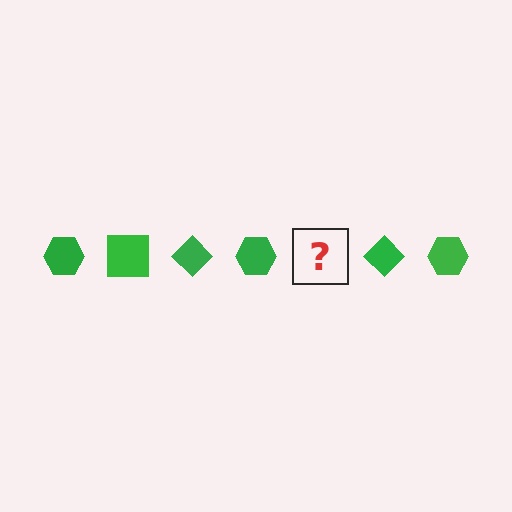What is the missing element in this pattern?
The missing element is a green square.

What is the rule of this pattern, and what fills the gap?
The rule is that the pattern cycles through hexagon, square, diamond shapes in green. The gap should be filled with a green square.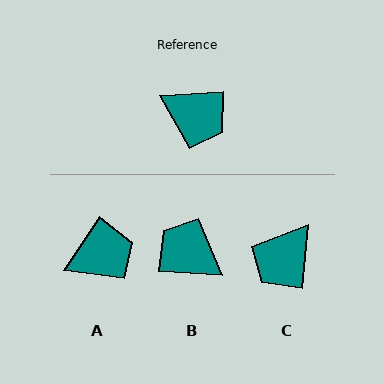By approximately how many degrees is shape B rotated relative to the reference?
Approximately 174 degrees counter-clockwise.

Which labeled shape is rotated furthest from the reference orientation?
B, about 174 degrees away.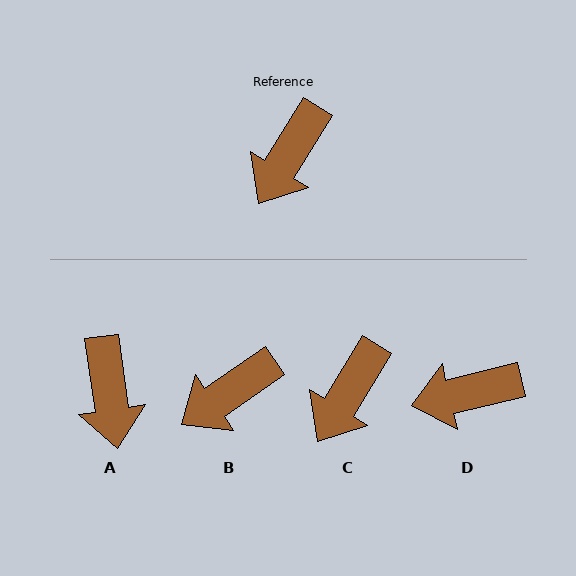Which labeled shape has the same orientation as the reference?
C.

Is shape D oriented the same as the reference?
No, it is off by about 45 degrees.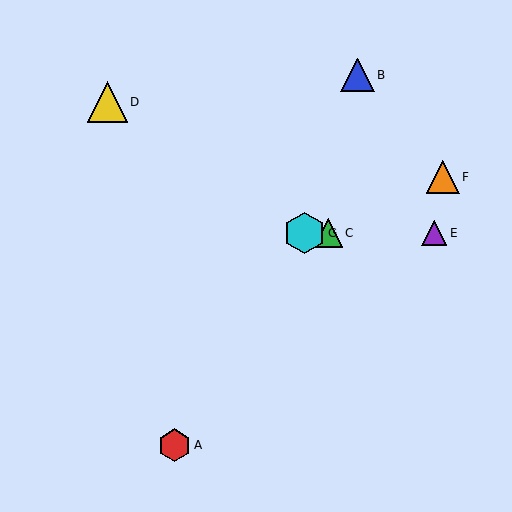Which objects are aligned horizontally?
Objects C, E, G are aligned horizontally.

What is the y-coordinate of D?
Object D is at y≈102.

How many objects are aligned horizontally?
3 objects (C, E, G) are aligned horizontally.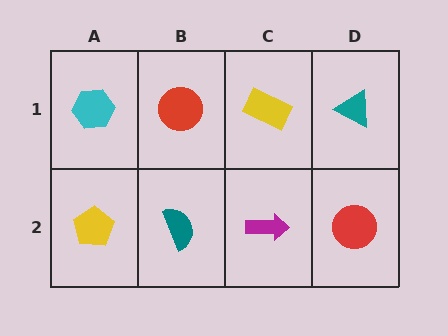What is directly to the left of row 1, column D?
A yellow rectangle.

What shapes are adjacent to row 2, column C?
A yellow rectangle (row 1, column C), a teal semicircle (row 2, column B), a red circle (row 2, column D).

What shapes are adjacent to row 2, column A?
A cyan hexagon (row 1, column A), a teal semicircle (row 2, column B).